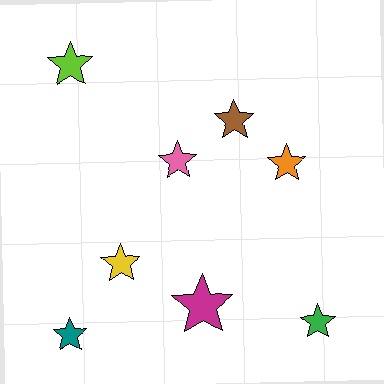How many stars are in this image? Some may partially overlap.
There are 8 stars.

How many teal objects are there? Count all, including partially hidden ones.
There is 1 teal object.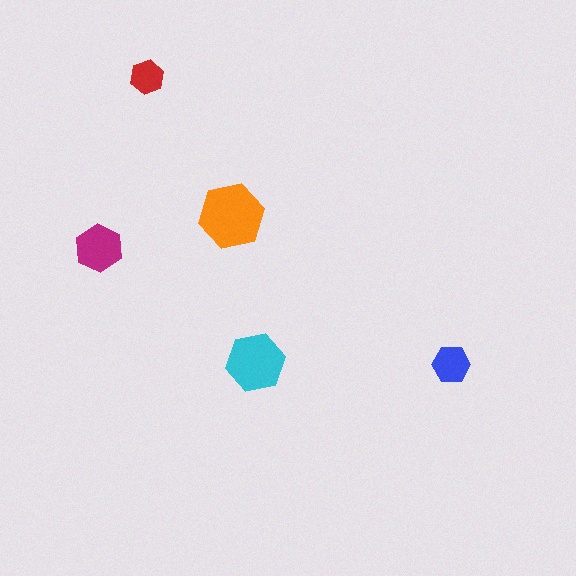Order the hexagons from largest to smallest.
the orange one, the cyan one, the magenta one, the blue one, the red one.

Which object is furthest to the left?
The magenta hexagon is leftmost.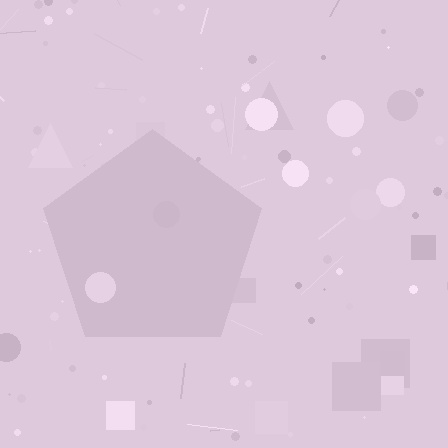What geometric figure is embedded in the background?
A pentagon is embedded in the background.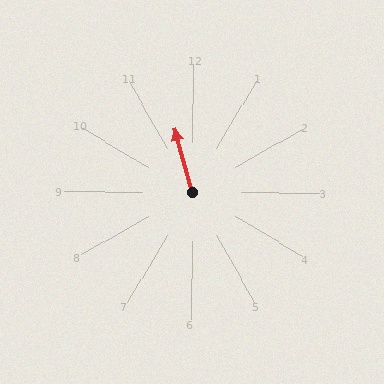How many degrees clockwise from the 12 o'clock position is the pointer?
Approximately 344 degrees.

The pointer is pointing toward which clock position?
Roughly 11 o'clock.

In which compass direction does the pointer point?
North.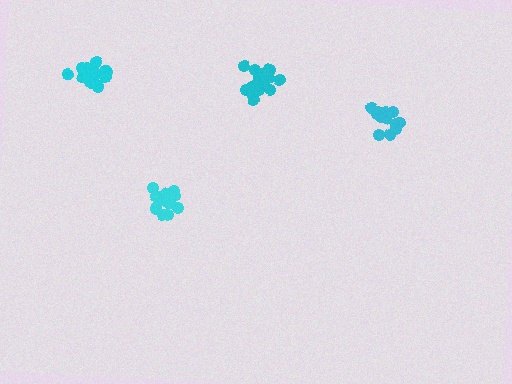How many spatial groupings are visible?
There are 4 spatial groupings.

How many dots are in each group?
Group 1: 13 dots, Group 2: 17 dots, Group 3: 16 dots, Group 4: 16 dots (62 total).